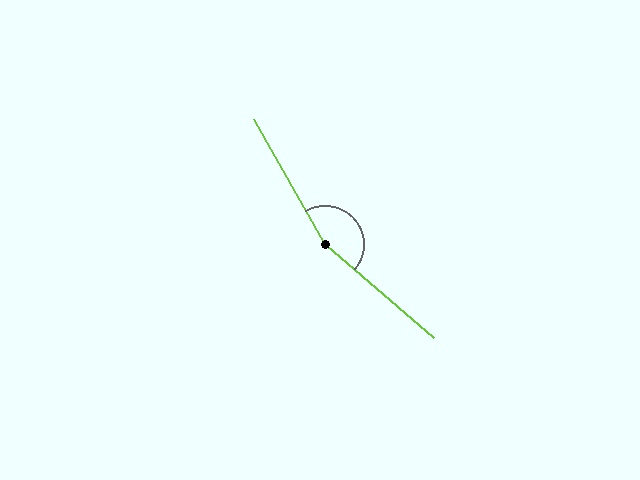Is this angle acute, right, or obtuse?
It is obtuse.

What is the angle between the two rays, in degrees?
Approximately 160 degrees.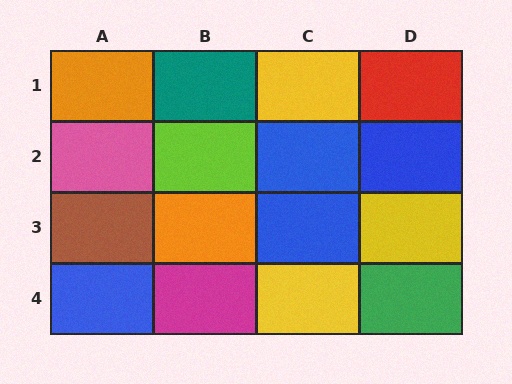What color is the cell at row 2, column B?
Lime.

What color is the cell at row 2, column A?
Pink.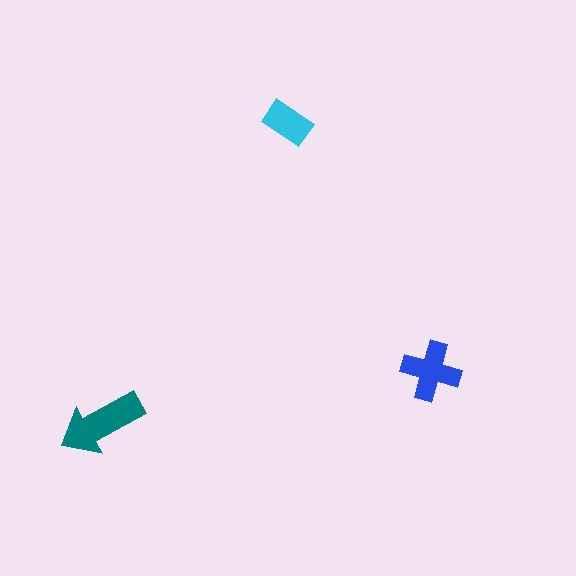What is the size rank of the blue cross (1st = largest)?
2nd.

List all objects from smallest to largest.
The cyan rectangle, the blue cross, the teal arrow.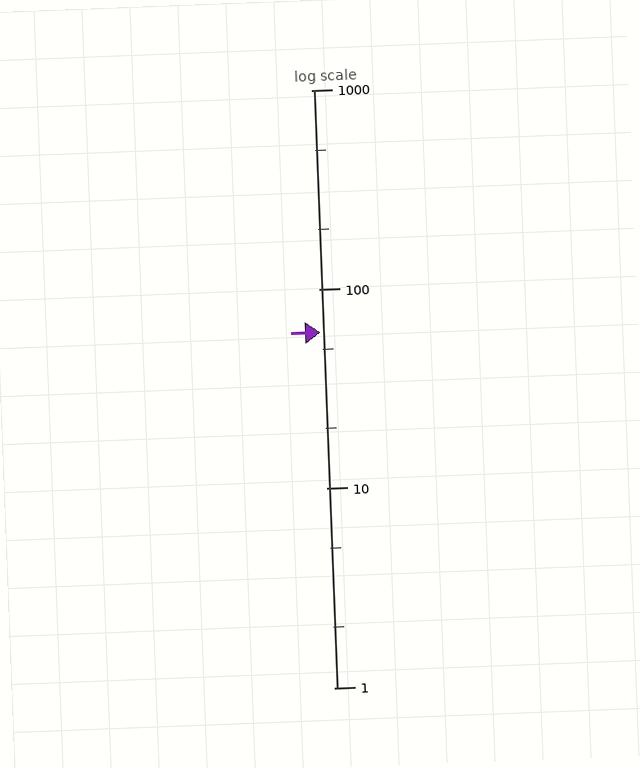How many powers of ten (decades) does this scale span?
The scale spans 3 decades, from 1 to 1000.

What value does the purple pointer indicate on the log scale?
The pointer indicates approximately 61.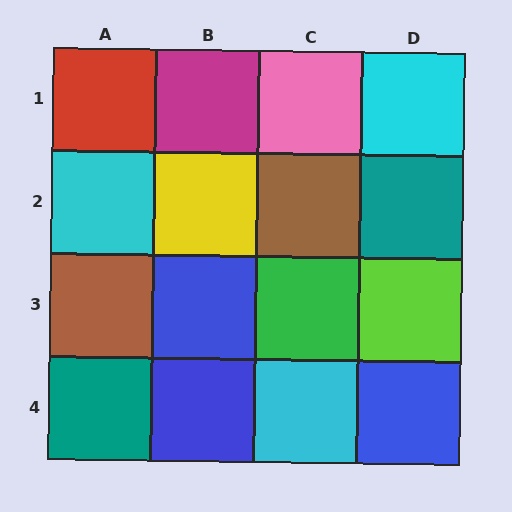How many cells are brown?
2 cells are brown.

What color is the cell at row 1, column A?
Red.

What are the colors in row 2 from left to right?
Cyan, yellow, brown, teal.